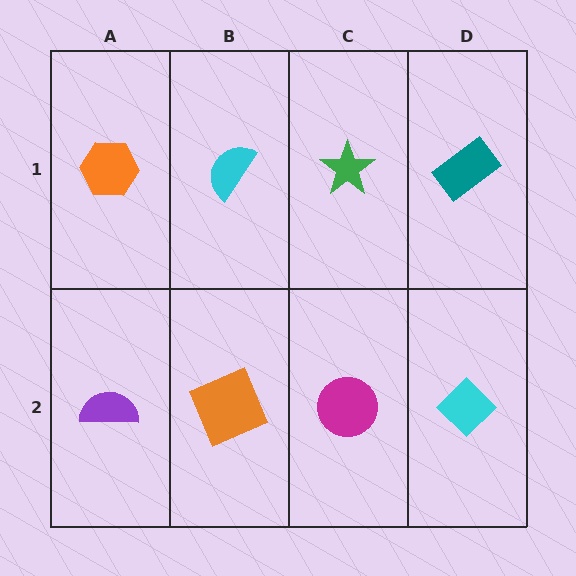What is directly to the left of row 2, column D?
A magenta circle.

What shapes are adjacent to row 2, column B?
A cyan semicircle (row 1, column B), a purple semicircle (row 2, column A), a magenta circle (row 2, column C).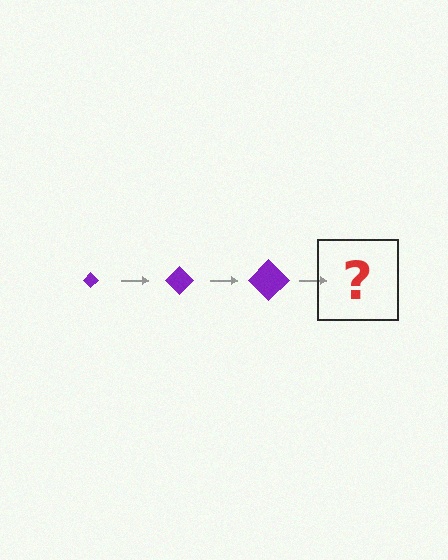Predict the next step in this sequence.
The next step is a purple diamond, larger than the previous one.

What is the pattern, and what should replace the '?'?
The pattern is that the diamond gets progressively larger each step. The '?' should be a purple diamond, larger than the previous one.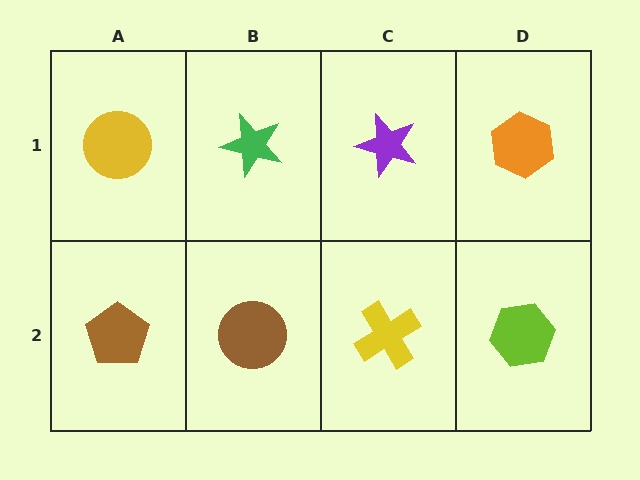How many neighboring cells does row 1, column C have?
3.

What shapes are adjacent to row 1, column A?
A brown pentagon (row 2, column A), a green star (row 1, column B).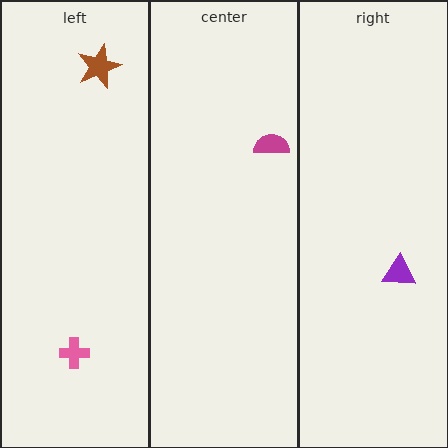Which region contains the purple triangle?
The right region.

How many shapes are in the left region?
2.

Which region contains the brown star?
The left region.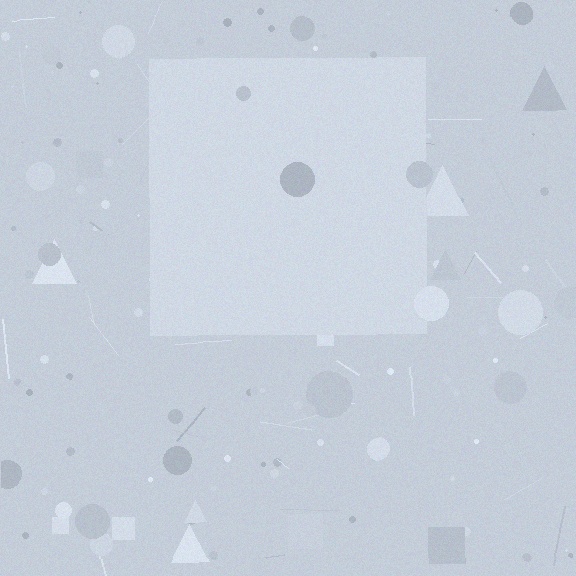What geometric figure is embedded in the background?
A square is embedded in the background.